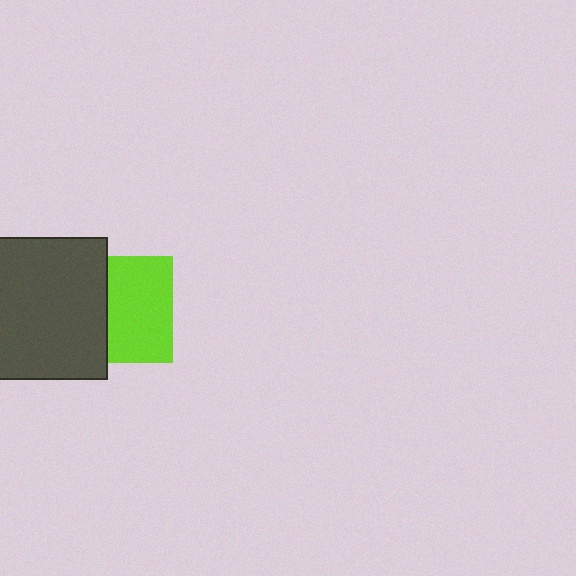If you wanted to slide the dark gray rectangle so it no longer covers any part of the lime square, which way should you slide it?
Slide it left — that is the most direct way to separate the two shapes.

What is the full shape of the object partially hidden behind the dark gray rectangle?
The partially hidden object is a lime square.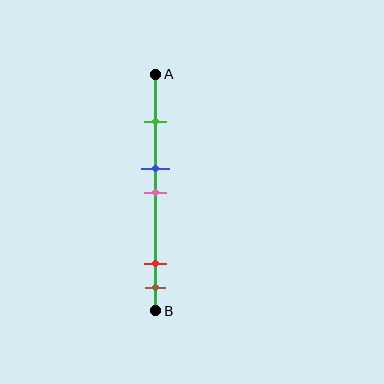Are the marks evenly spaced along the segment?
No, the marks are not evenly spaced.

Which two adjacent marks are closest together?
The blue and pink marks are the closest adjacent pair.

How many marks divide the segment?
There are 5 marks dividing the segment.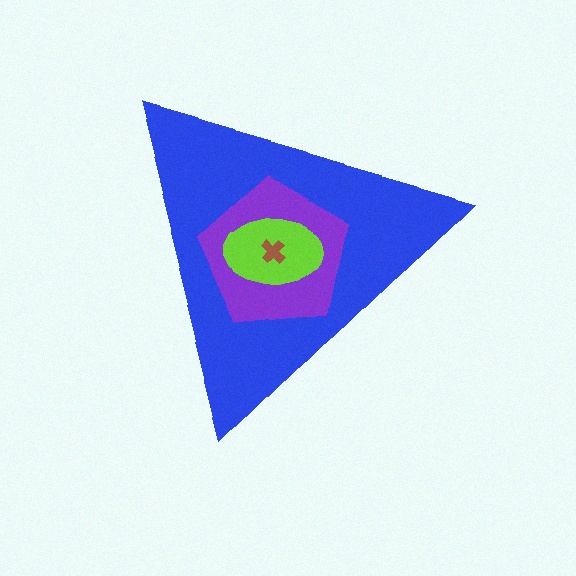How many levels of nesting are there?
4.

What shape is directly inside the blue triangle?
The purple pentagon.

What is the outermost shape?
The blue triangle.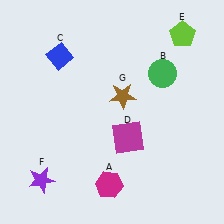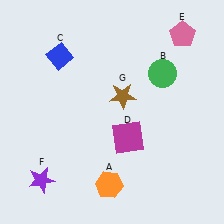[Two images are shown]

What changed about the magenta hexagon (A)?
In Image 1, A is magenta. In Image 2, it changed to orange.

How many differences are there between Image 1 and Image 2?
There are 2 differences between the two images.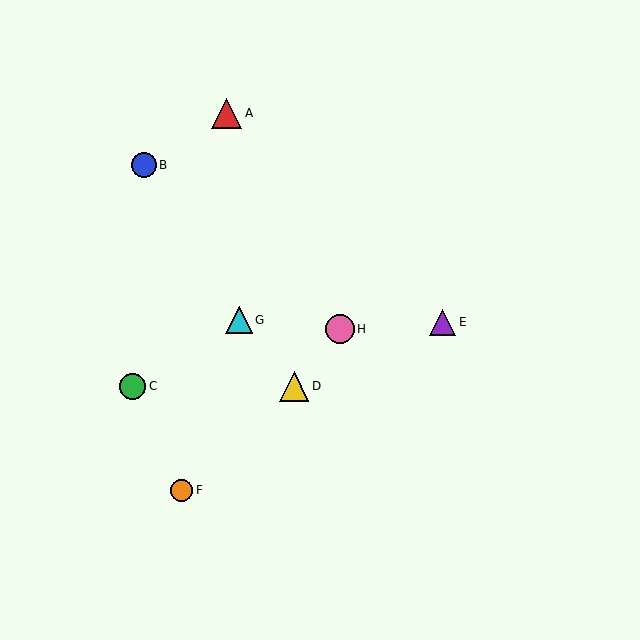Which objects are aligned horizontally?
Objects C, D are aligned horizontally.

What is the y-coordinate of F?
Object F is at y≈490.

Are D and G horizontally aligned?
No, D is at y≈386 and G is at y≈320.